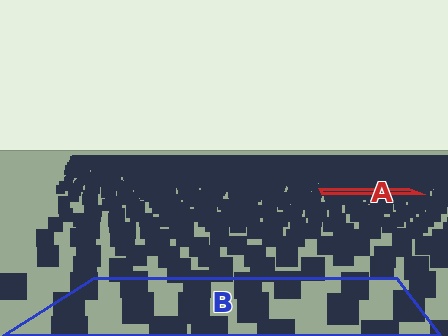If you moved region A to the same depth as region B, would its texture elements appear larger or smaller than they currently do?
They would appear larger. At a closer depth, the same texture elements are projected at a bigger on-screen size.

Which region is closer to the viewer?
Region B is closer. The texture elements there are larger and more spread out.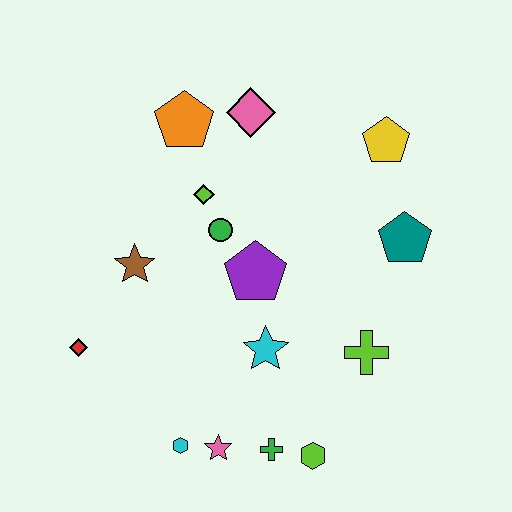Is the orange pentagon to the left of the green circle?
Yes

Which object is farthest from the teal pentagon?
The red diamond is farthest from the teal pentagon.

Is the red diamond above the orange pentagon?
No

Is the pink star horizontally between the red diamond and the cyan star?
Yes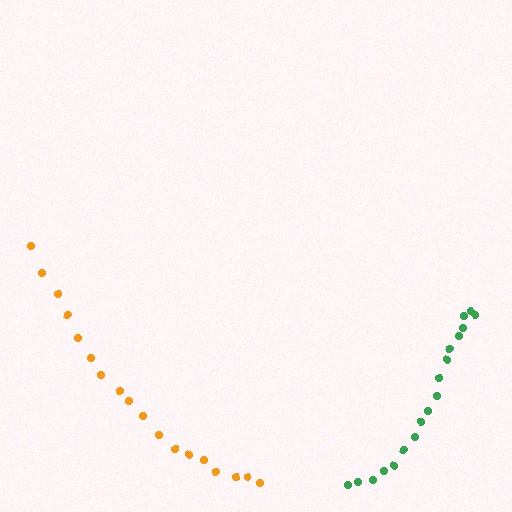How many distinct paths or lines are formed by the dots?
There are 2 distinct paths.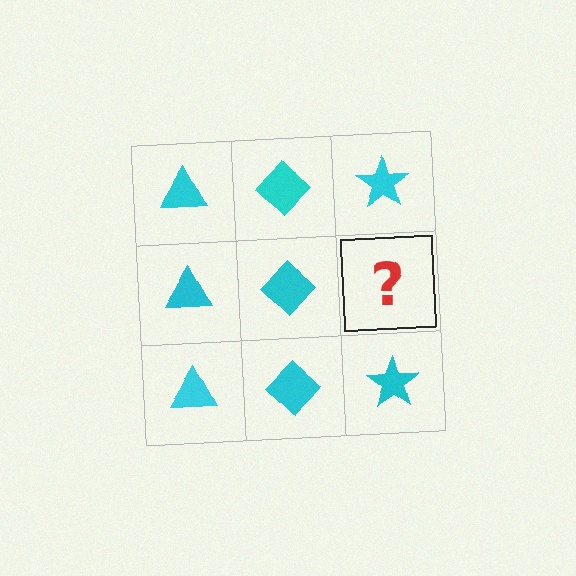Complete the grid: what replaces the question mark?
The question mark should be replaced with a cyan star.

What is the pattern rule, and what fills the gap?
The rule is that each column has a consistent shape. The gap should be filled with a cyan star.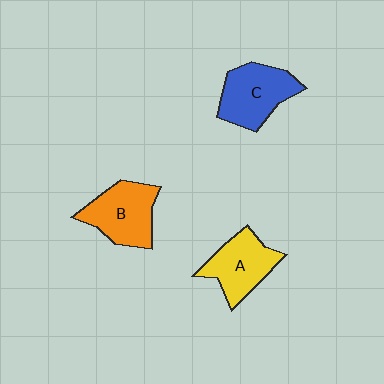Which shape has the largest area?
Shape C (blue).